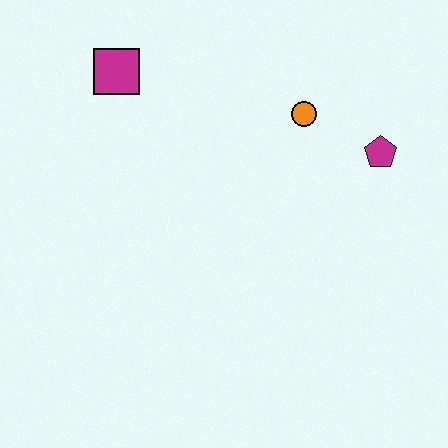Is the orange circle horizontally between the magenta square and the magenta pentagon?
Yes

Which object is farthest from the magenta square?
The magenta pentagon is farthest from the magenta square.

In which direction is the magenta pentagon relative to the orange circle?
The magenta pentagon is to the right of the orange circle.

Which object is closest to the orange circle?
The magenta pentagon is closest to the orange circle.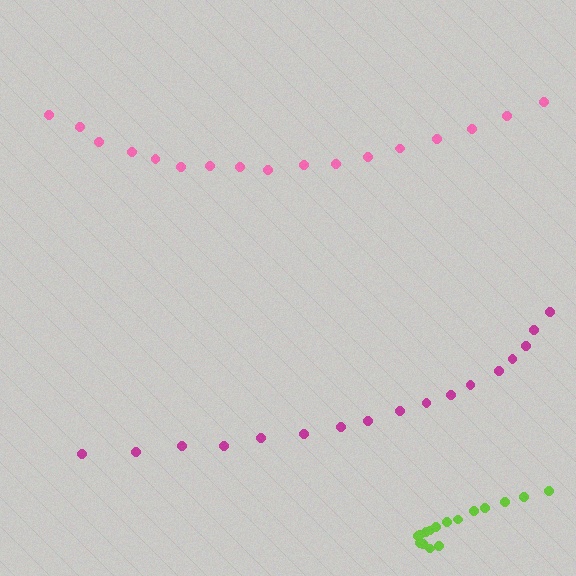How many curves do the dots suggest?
There are 3 distinct paths.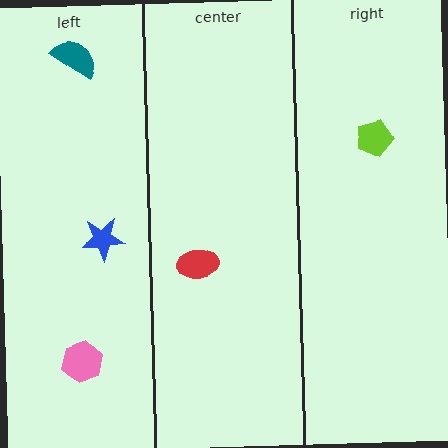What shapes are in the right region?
The lime pentagon.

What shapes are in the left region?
The pink hexagon, the blue star, the teal semicircle.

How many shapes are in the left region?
3.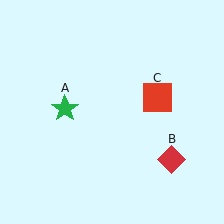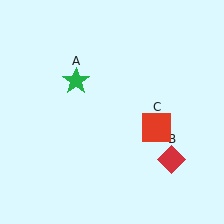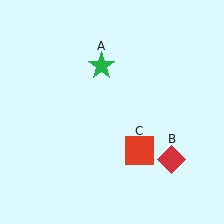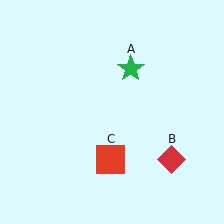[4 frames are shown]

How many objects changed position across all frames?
2 objects changed position: green star (object A), red square (object C).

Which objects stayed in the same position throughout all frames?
Red diamond (object B) remained stationary.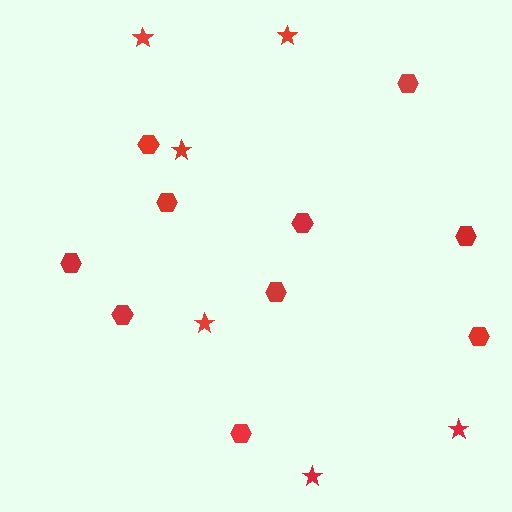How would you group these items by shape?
There are 2 groups: one group of stars (6) and one group of hexagons (10).